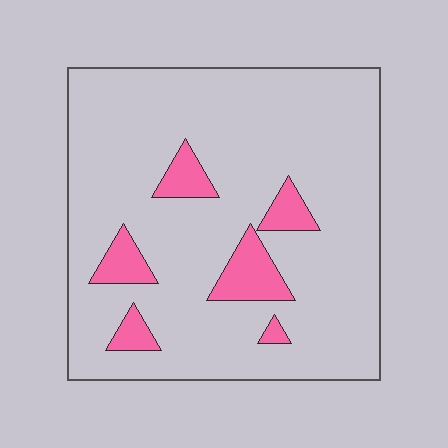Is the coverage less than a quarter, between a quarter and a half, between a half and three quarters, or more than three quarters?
Less than a quarter.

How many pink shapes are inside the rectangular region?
6.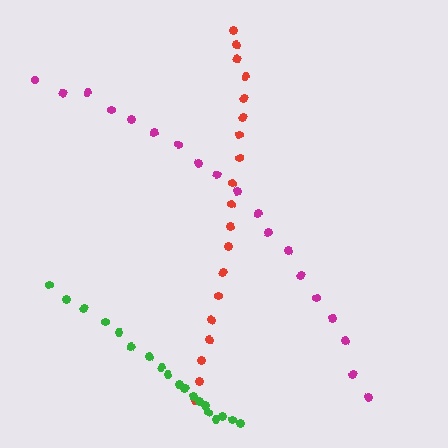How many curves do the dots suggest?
There are 3 distinct paths.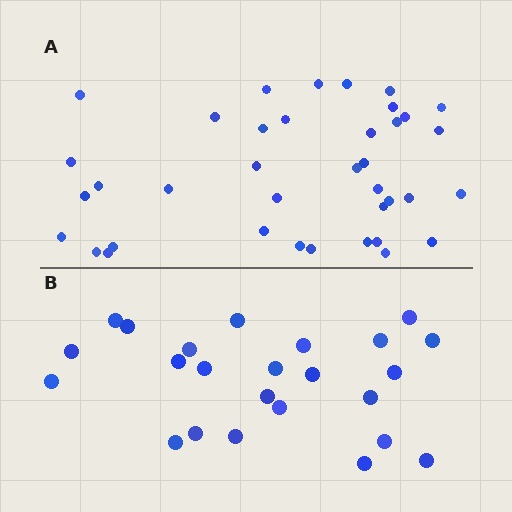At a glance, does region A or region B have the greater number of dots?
Region A (the top region) has more dots.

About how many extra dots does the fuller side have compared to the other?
Region A has approximately 15 more dots than region B.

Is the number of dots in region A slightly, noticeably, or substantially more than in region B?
Region A has substantially more. The ratio is roughly 1.6 to 1.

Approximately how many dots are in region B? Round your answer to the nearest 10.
About 20 dots. (The exact count is 24, which rounds to 20.)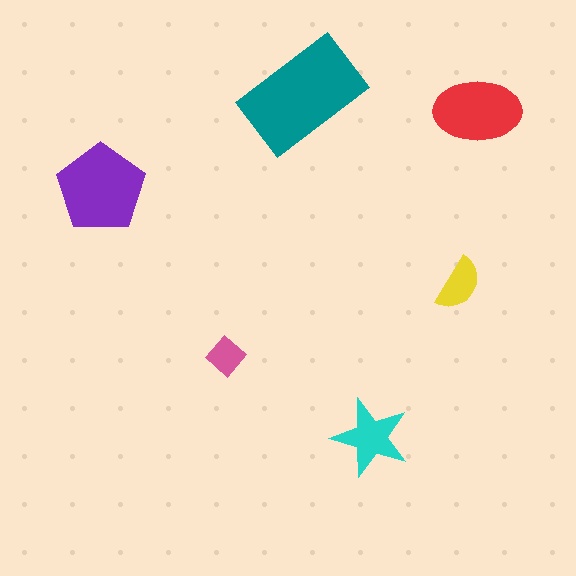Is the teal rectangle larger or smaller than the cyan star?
Larger.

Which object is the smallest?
The pink diamond.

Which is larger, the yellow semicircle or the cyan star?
The cyan star.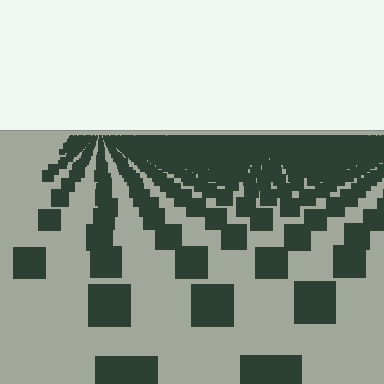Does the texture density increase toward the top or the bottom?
Density increases toward the top.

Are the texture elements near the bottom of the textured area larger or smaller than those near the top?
Larger. Near the bottom, elements are closer to the viewer and appear at a bigger on-screen size.